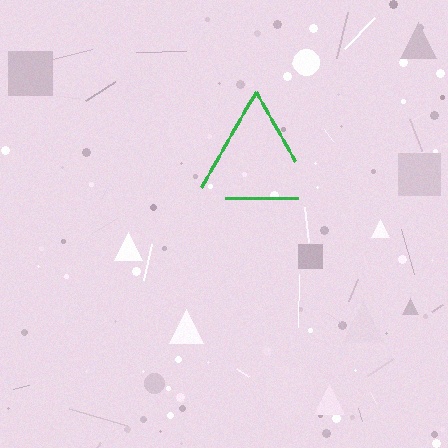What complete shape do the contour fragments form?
The contour fragments form a triangle.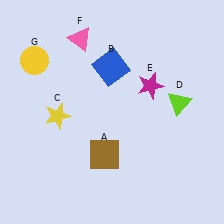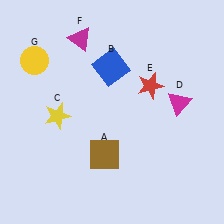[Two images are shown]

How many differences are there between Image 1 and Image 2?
There are 3 differences between the two images.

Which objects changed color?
D changed from lime to magenta. E changed from magenta to red. F changed from pink to magenta.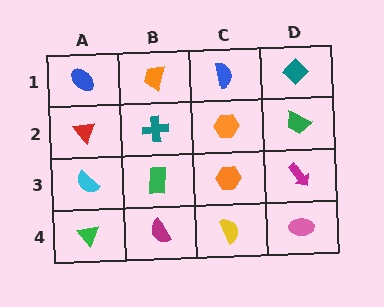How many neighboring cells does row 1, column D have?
2.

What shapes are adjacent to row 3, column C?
An orange hexagon (row 2, column C), a yellow semicircle (row 4, column C), a green rectangle (row 3, column B), a magenta arrow (row 3, column D).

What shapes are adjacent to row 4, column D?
A magenta arrow (row 3, column D), a yellow semicircle (row 4, column C).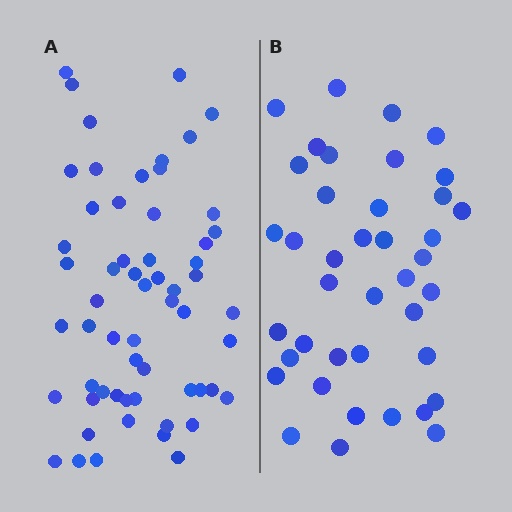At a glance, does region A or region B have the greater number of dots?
Region A (the left region) has more dots.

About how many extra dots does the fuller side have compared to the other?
Region A has approximately 20 more dots than region B.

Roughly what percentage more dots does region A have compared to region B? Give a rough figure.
About 50% more.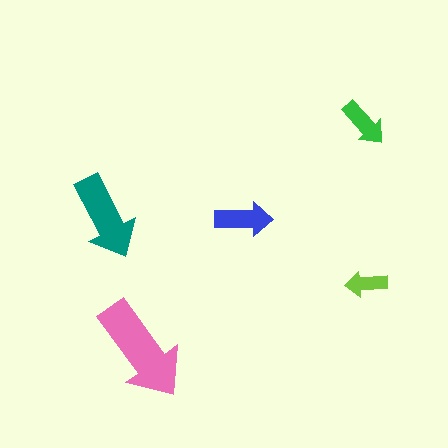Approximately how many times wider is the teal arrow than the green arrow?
About 1.5 times wider.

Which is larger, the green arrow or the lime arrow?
The green one.